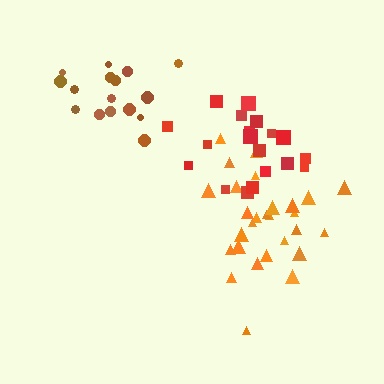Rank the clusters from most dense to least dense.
red, orange, brown.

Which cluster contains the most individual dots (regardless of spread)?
Orange (28).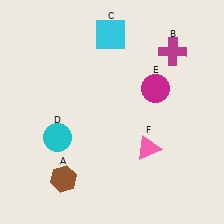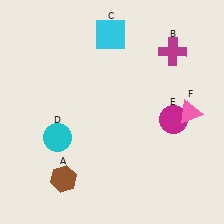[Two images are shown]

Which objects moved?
The objects that moved are: the magenta circle (E), the pink triangle (F).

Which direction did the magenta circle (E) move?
The magenta circle (E) moved down.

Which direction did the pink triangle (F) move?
The pink triangle (F) moved right.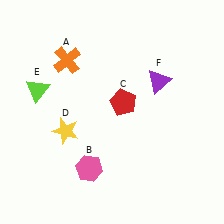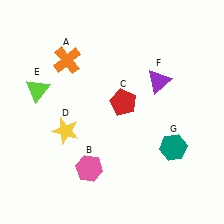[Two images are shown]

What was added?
A teal hexagon (G) was added in Image 2.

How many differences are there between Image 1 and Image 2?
There is 1 difference between the two images.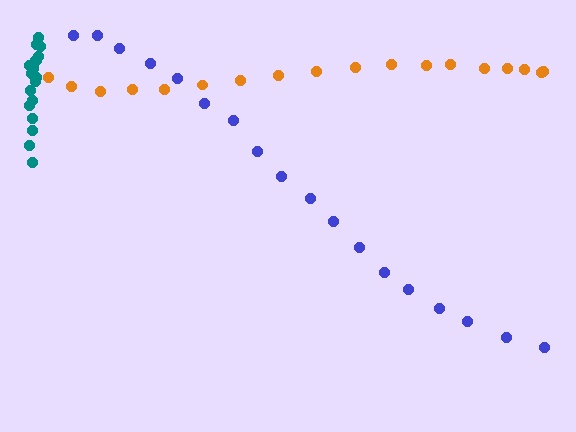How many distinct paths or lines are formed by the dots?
There are 3 distinct paths.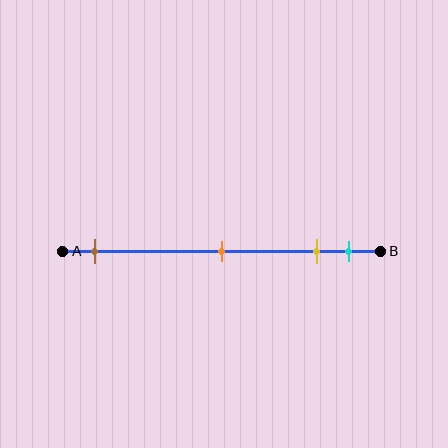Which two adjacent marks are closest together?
The yellow and cyan marks are the closest adjacent pair.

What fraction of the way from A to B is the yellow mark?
The yellow mark is approximately 80% (0.8) of the way from A to B.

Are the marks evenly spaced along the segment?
No, the marks are not evenly spaced.